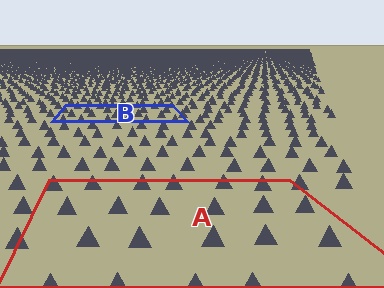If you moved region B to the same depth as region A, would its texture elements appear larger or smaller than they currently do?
They would appear larger. At a closer depth, the same texture elements are projected at a bigger on-screen size.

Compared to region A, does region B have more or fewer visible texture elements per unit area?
Region B has more texture elements per unit area — they are packed more densely because it is farther away.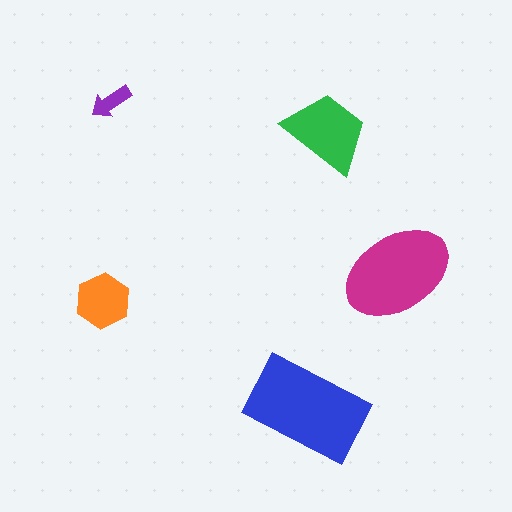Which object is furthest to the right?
The magenta ellipse is rightmost.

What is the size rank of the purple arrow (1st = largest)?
5th.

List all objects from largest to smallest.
The blue rectangle, the magenta ellipse, the green trapezoid, the orange hexagon, the purple arrow.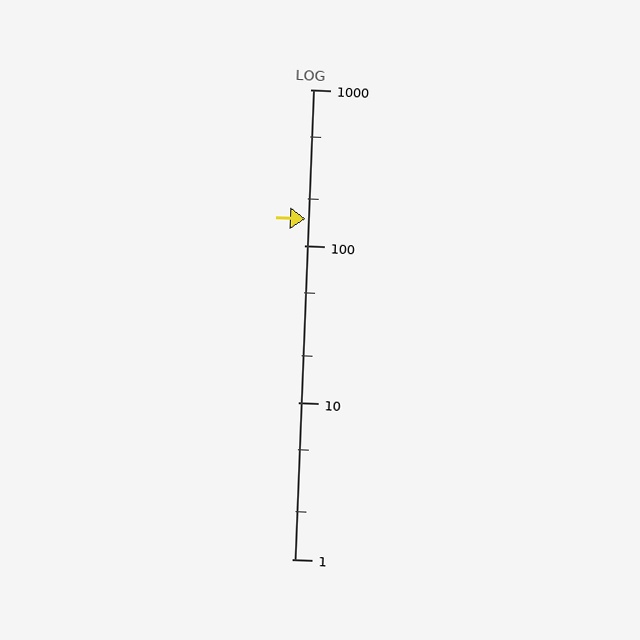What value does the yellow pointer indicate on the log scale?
The pointer indicates approximately 150.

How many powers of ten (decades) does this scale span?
The scale spans 3 decades, from 1 to 1000.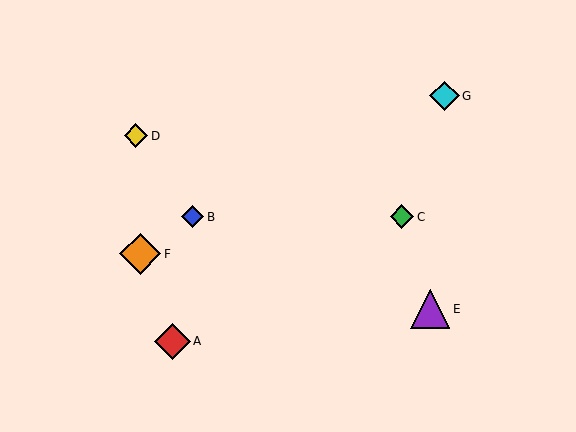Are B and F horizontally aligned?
No, B is at y≈217 and F is at y≈254.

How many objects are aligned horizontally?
2 objects (B, C) are aligned horizontally.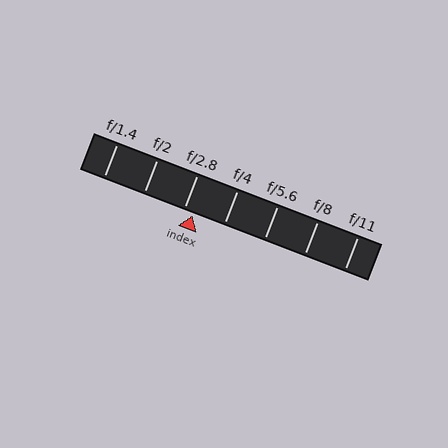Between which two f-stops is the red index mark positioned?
The index mark is between f/2.8 and f/4.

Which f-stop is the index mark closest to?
The index mark is closest to f/2.8.